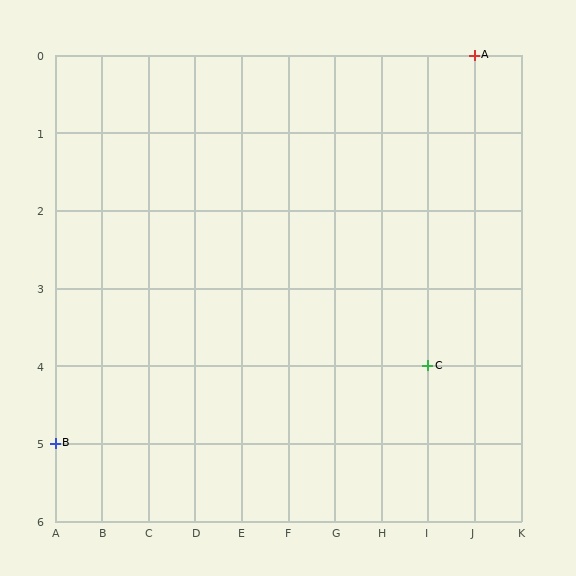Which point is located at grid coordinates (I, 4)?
Point C is at (I, 4).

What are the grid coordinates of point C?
Point C is at grid coordinates (I, 4).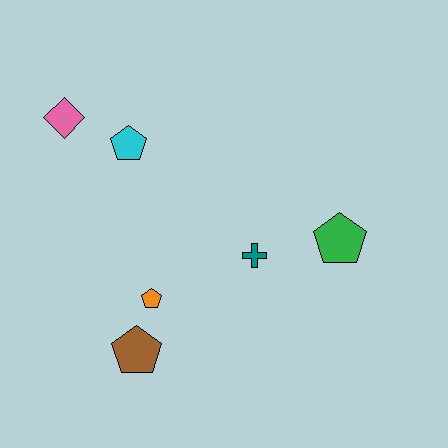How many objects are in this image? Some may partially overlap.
There are 6 objects.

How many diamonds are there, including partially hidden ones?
There is 1 diamond.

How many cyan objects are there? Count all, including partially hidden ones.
There is 1 cyan object.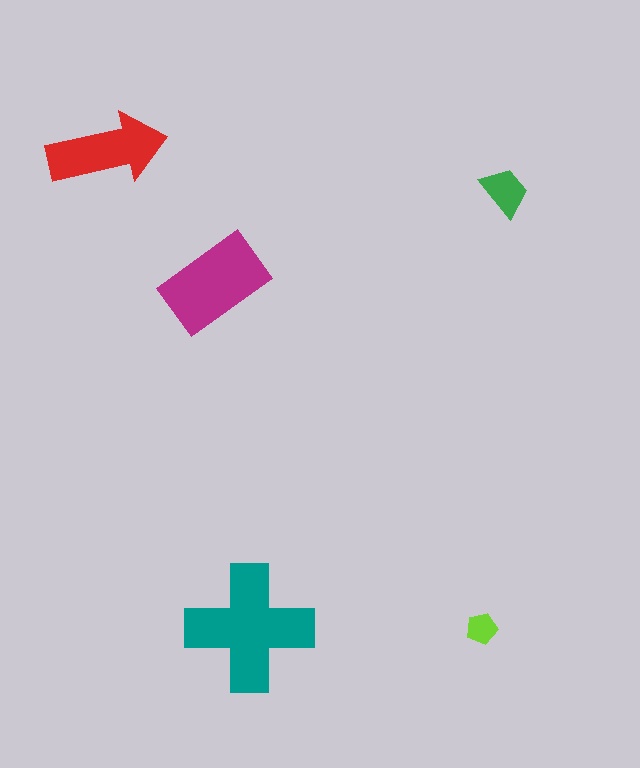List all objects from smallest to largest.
The lime pentagon, the green trapezoid, the red arrow, the magenta rectangle, the teal cross.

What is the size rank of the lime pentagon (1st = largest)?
5th.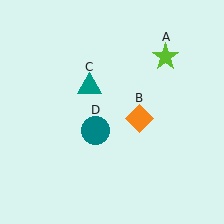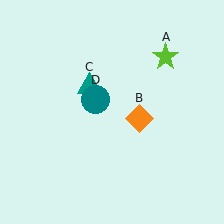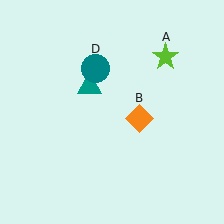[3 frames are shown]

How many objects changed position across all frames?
1 object changed position: teal circle (object D).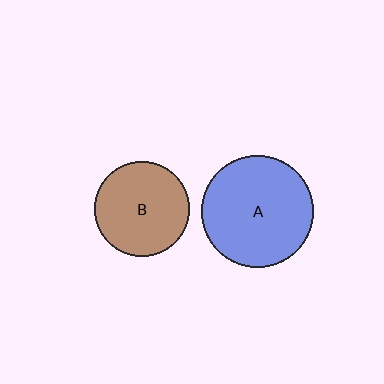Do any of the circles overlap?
No, none of the circles overlap.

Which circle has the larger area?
Circle A (blue).